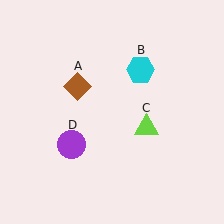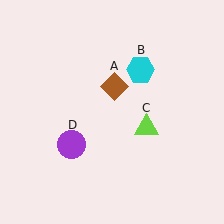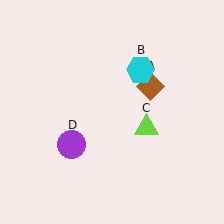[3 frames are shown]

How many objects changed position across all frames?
1 object changed position: brown diamond (object A).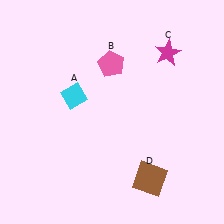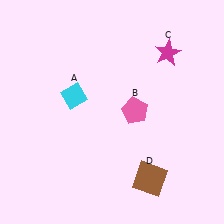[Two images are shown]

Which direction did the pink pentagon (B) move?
The pink pentagon (B) moved down.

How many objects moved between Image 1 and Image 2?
1 object moved between the two images.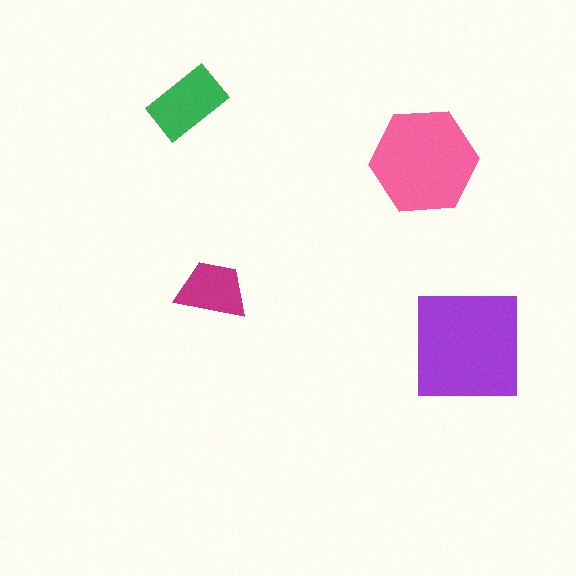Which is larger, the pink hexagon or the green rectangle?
The pink hexagon.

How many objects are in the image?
There are 4 objects in the image.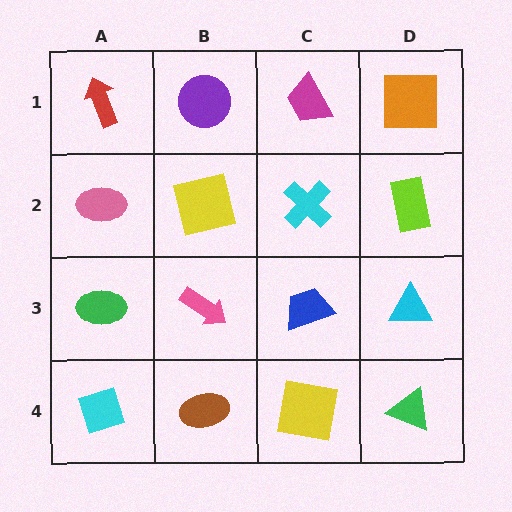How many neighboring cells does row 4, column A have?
2.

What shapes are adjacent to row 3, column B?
A yellow square (row 2, column B), a brown ellipse (row 4, column B), a green ellipse (row 3, column A), a blue trapezoid (row 3, column C).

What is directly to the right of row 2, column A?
A yellow square.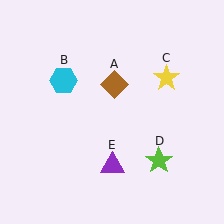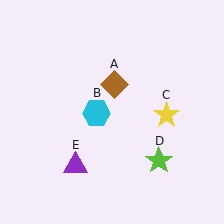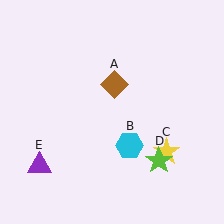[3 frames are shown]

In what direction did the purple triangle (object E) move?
The purple triangle (object E) moved left.